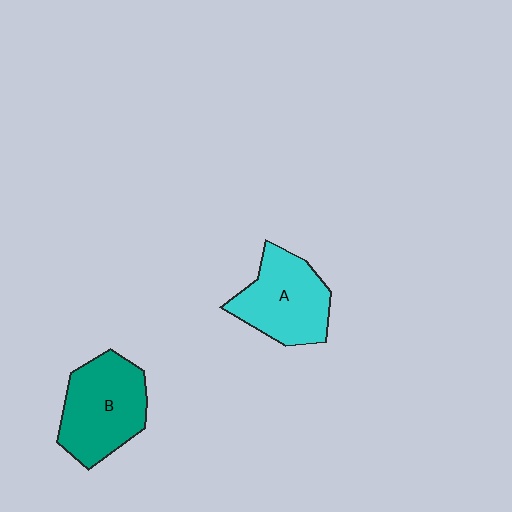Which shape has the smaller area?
Shape A (cyan).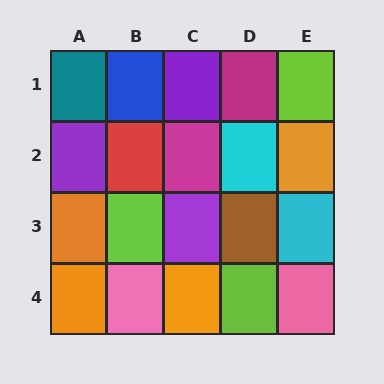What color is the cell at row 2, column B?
Red.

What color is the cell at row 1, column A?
Teal.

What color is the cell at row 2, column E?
Orange.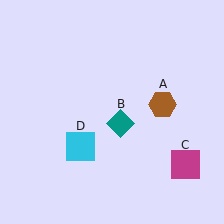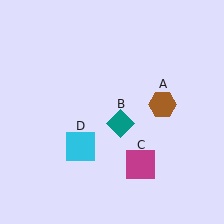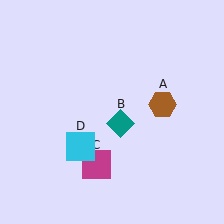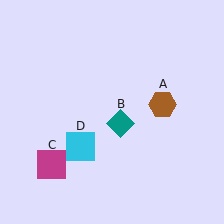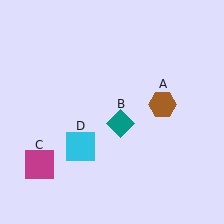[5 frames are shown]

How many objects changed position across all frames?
1 object changed position: magenta square (object C).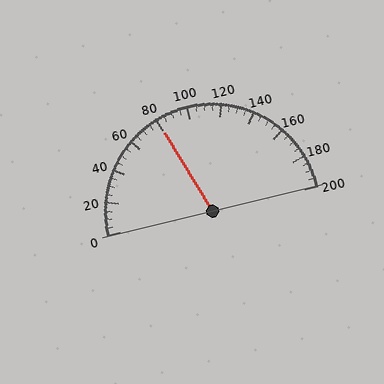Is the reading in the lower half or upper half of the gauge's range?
The reading is in the lower half of the range (0 to 200).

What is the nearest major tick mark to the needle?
The nearest major tick mark is 80.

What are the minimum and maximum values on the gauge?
The gauge ranges from 0 to 200.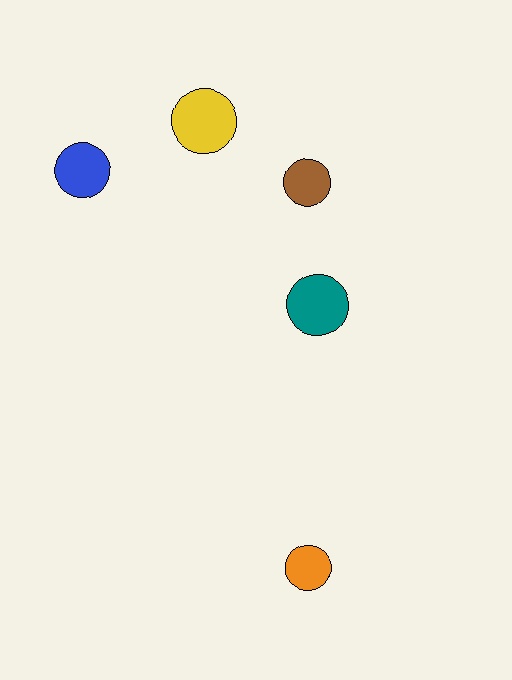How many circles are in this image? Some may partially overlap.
There are 5 circles.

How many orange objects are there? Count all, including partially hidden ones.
There is 1 orange object.